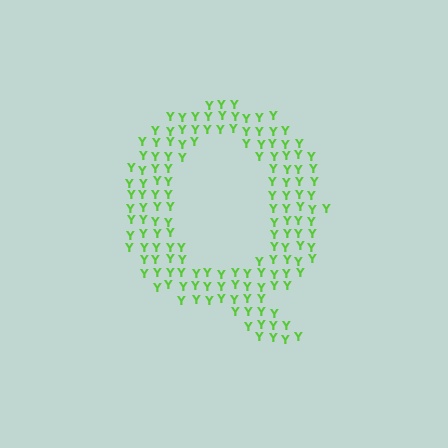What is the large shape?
The large shape is the letter Q.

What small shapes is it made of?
It is made of small letter Y's.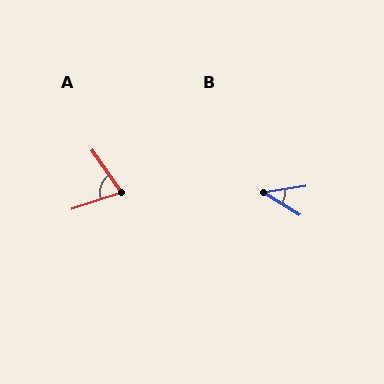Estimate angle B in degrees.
Approximately 39 degrees.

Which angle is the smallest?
B, at approximately 39 degrees.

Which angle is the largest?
A, at approximately 73 degrees.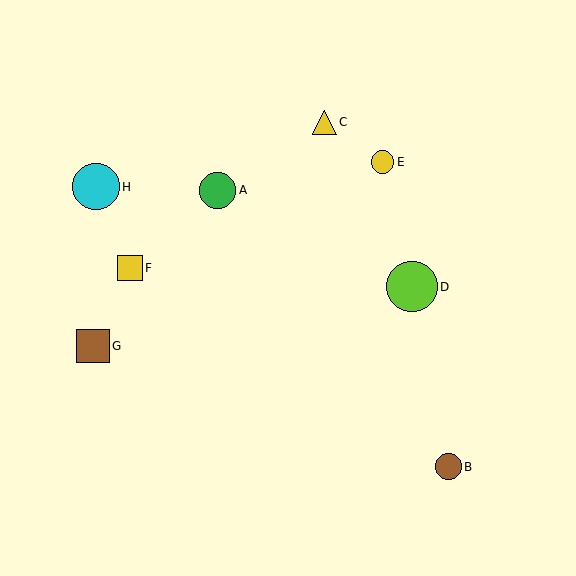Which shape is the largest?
The lime circle (labeled D) is the largest.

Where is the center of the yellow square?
The center of the yellow square is at (130, 268).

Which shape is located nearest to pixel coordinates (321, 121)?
The yellow triangle (labeled C) at (324, 122) is nearest to that location.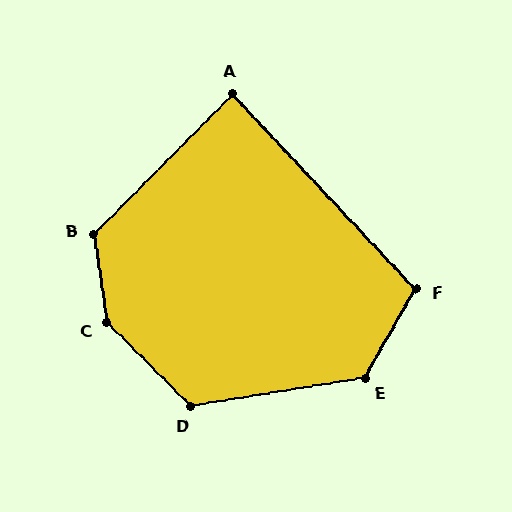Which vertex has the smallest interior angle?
A, at approximately 88 degrees.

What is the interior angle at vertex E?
Approximately 129 degrees (obtuse).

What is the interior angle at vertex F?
Approximately 107 degrees (obtuse).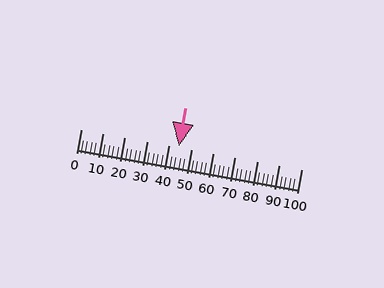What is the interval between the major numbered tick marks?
The major tick marks are spaced 10 units apart.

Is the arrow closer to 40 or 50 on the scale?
The arrow is closer to 40.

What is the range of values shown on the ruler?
The ruler shows values from 0 to 100.